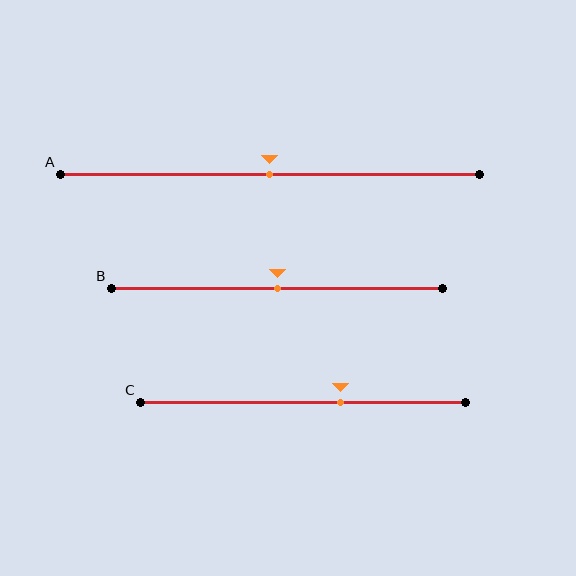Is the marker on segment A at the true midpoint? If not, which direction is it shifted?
Yes, the marker on segment A is at the true midpoint.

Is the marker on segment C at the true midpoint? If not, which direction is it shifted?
No, the marker on segment C is shifted to the right by about 12% of the segment length.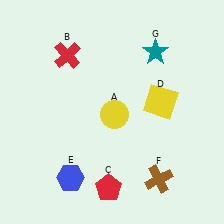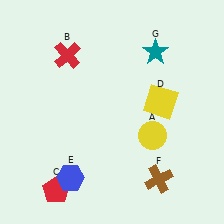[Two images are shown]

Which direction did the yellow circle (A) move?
The yellow circle (A) moved right.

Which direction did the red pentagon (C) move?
The red pentagon (C) moved left.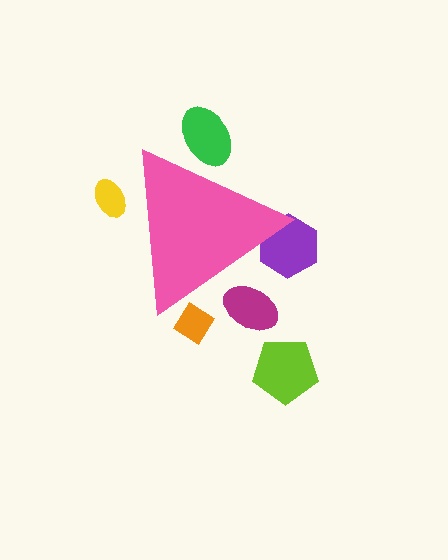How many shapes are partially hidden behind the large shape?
5 shapes are partially hidden.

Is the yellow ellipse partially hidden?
Yes, the yellow ellipse is partially hidden behind the pink triangle.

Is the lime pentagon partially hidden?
No, the lime pentagon is fully visible.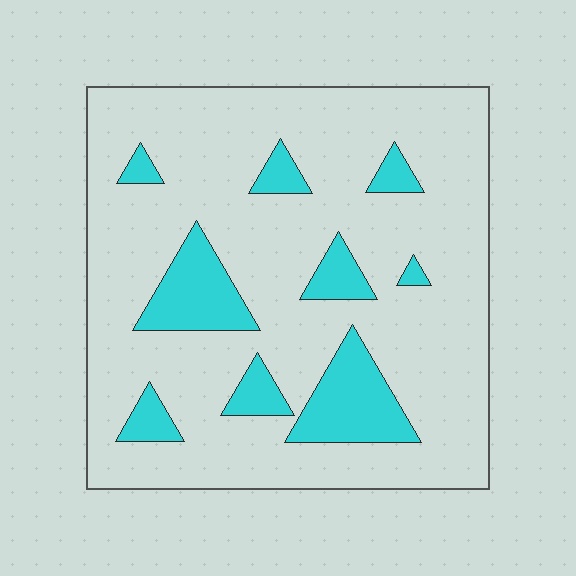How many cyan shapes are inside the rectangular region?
9.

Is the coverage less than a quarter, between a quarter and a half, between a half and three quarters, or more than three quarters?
Less than a quarter.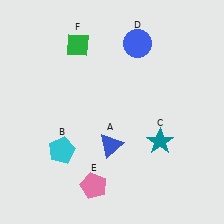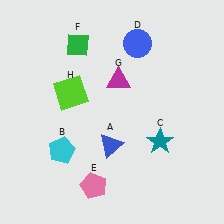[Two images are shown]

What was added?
A magenta triangle (G), a lime square (H) were added in Image 2.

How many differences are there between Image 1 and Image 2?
There are 2 differences between the two images.